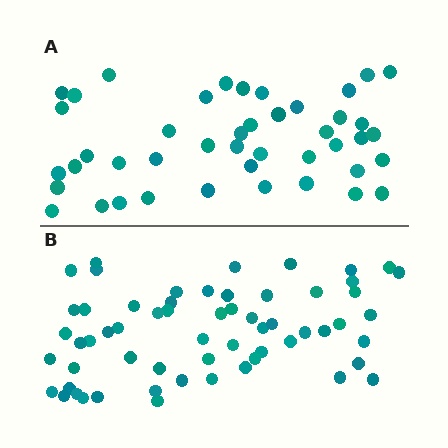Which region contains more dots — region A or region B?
Region B (the bottom region) has more dots.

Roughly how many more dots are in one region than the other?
Region B has approximately 15 more dots than region A.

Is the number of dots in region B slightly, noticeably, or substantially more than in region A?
Region B has noticeably more, but not dramatically so. The ratio is roughly 1.4 to 1.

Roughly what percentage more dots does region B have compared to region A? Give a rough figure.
About 35% more.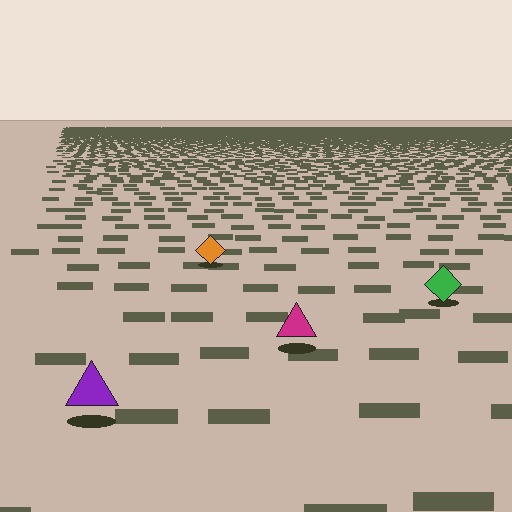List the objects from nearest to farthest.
From nearest to farthest: the purple triangle, the magenta triangle, the green diamond, the orange diamond.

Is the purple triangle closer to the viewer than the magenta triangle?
Yes. The purple triangle is closer — you can tell from the texture gradient: the ground texture is coarser near it.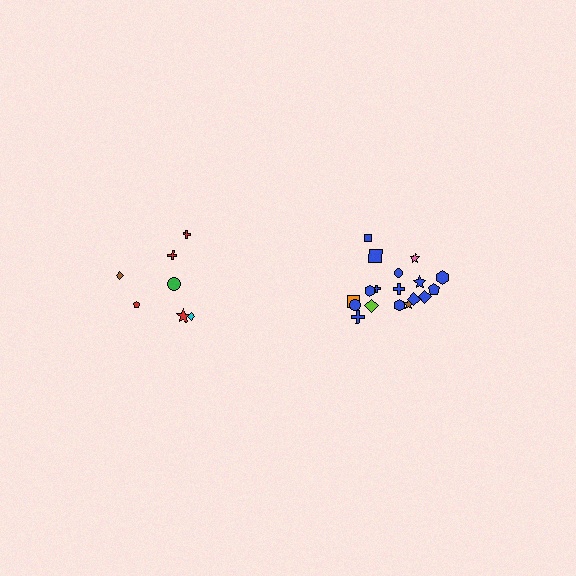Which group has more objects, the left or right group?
The right group.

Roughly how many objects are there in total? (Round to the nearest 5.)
Roughly 25 objects in total.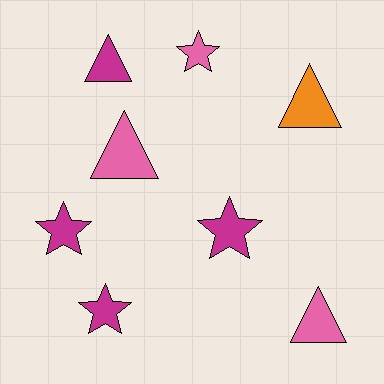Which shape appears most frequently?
Triangle, with 4 objects.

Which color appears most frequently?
Magenta, with 4 objects.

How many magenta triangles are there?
There is 1 magenta triangle.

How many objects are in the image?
There are 8 objects.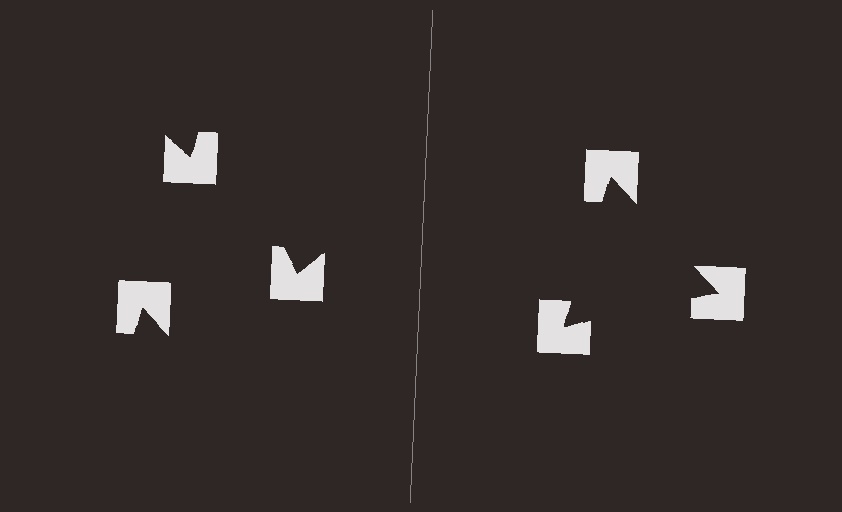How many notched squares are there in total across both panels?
6 — 3 on each side.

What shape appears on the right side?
An illusory triangle.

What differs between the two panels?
The notched squares are positioned identically on both sides; only the wedge orientations differ. On the right they align to a triangle; on the left they are misaligned.